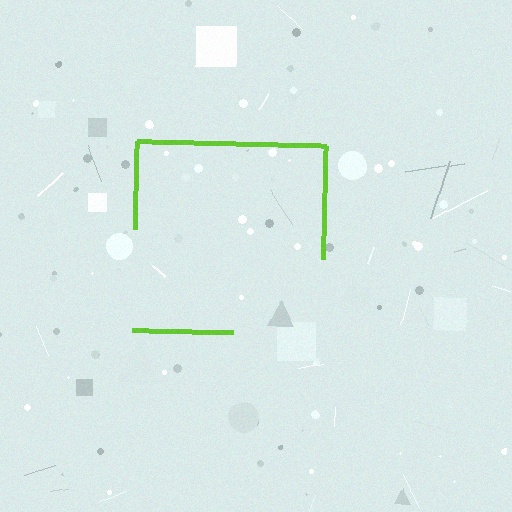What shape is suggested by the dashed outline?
The dashed outline suggests a square.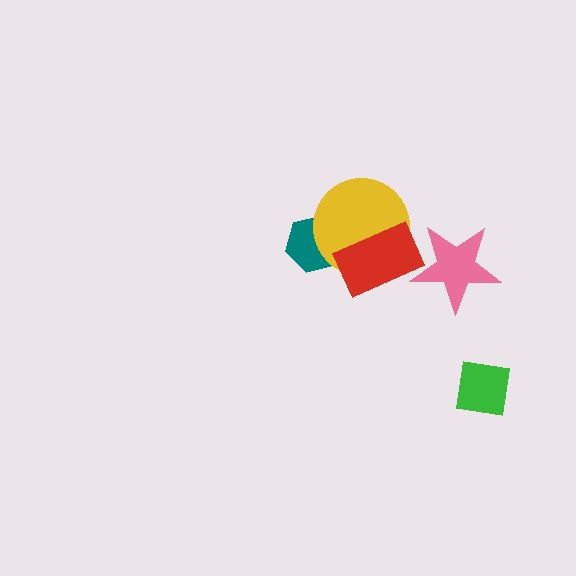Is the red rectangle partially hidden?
No, no other shape covers it.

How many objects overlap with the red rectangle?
2 objects overlap with the red rectangle.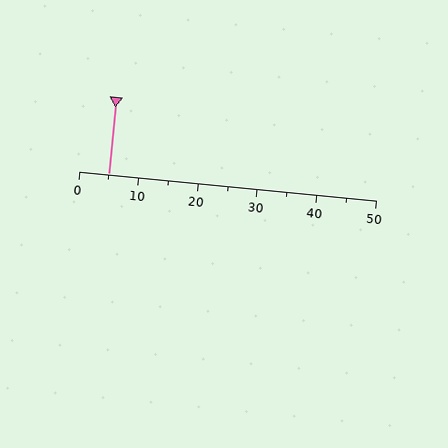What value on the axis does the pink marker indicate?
The marker indicates approximately 5.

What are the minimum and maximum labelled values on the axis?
The axis runs from 0 to 50.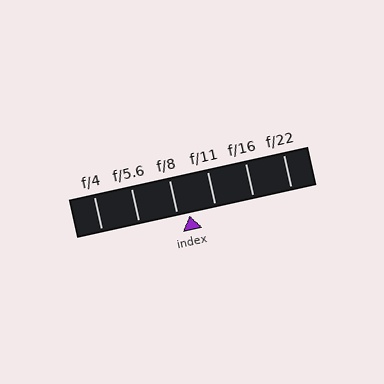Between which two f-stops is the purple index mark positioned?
The index mark is between f/8 and f/11.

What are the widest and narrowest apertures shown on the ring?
The widest aperture shown is f/4 and the narrowest is f/22.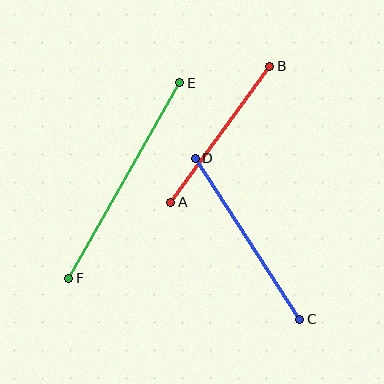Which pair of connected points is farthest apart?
Points E and F are farthest apart.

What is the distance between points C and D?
The distance is approximately 192 pixels.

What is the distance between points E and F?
The distance is approximately 225 pixels.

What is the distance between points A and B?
The distance is approximately 168 pixels.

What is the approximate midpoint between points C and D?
The midpoint is at approximately (248, 239) pixels.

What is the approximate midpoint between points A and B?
The midpoint is at approximately (220, 134) pixels.